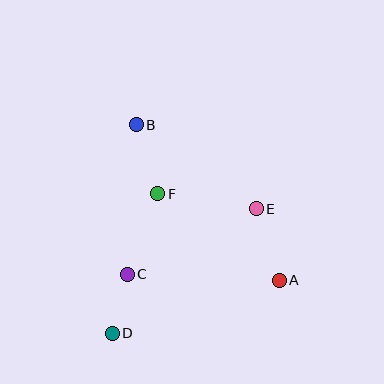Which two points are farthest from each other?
Points A and B are farthest from each other.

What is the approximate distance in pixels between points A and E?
The distance between A and E is approximately 75 pixels.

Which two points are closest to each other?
Points C and D are closest to each other.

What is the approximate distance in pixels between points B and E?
The distance between B and E is approximately 146 pixels.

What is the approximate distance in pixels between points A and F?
The distance between A and F is approximately 149 pixels.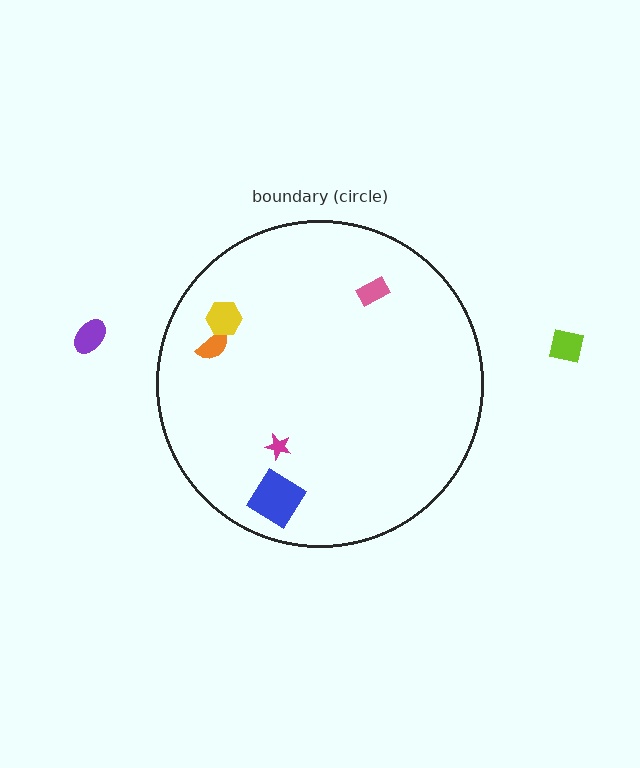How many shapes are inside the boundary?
5 inside, 2 outside.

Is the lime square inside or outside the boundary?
Outside.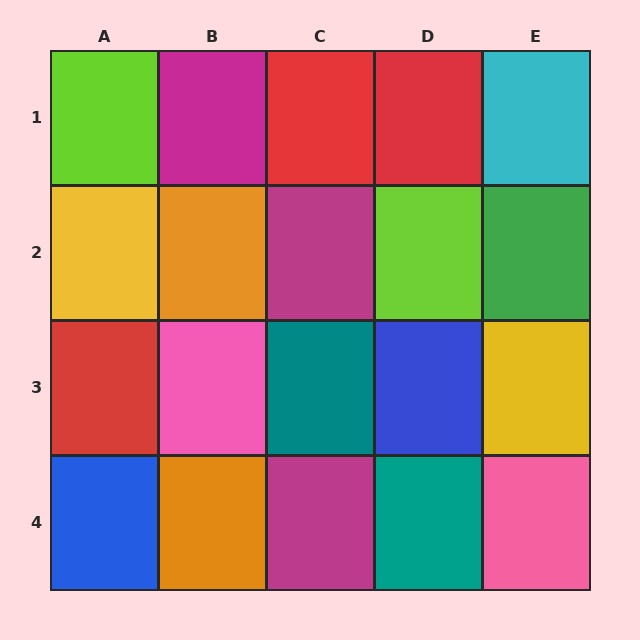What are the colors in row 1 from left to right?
Lime, magenta, red, red, cyan.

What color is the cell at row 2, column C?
Magenta.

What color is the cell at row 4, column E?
Pink.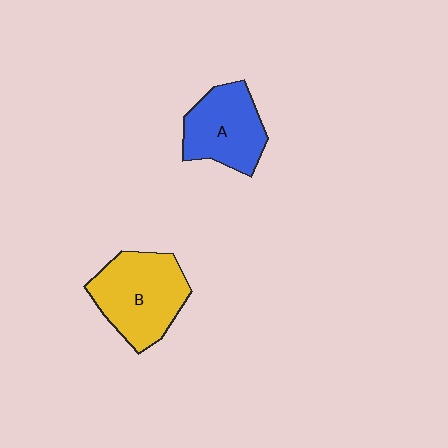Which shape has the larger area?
Shape B (yellow).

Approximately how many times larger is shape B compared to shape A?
Approximately 1.2 times.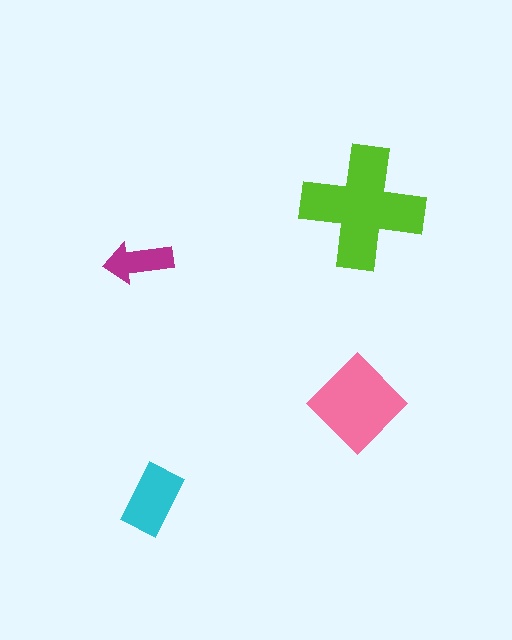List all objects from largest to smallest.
The lime cross, the pink diamond, the cyan rectangle, the magenta arrow.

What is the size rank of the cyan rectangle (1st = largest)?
3rd.